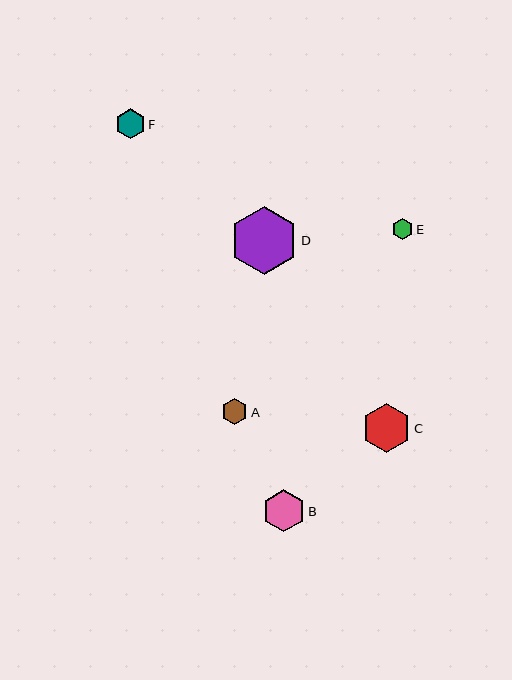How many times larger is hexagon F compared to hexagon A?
Hexagon F is approximately 1.1 times the size of hexagon A.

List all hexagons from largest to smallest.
From largest to smallest: D, C, B, F, A, E.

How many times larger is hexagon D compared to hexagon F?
Hexagon D is approximately 2.3 times the size of hexagon F.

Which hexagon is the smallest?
Hexagon E is the smallest with a size of approximately 21 pixels.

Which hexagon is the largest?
Hexagon D is the largest with a size of approximately 68 pixels.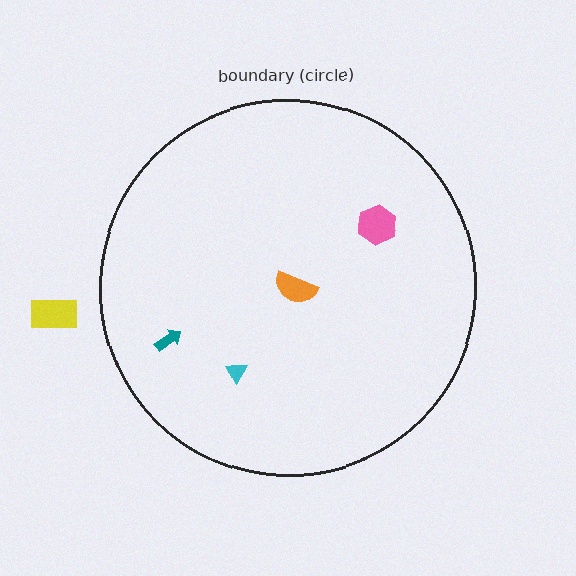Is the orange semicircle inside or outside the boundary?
Inside.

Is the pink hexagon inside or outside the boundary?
Inside.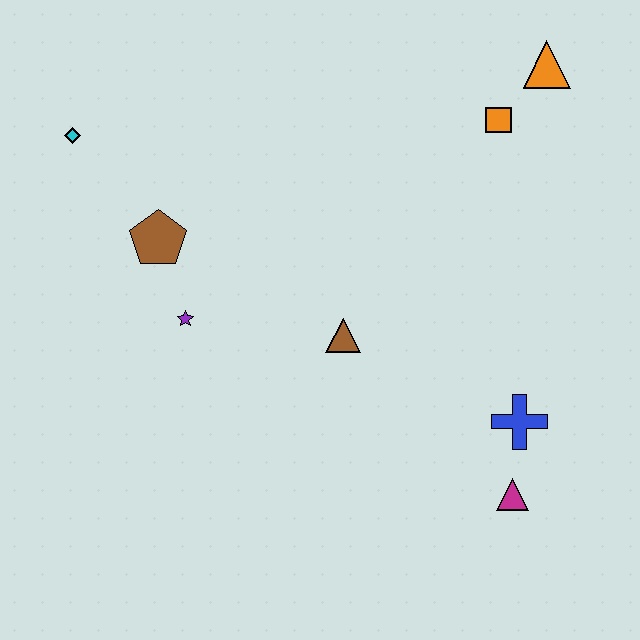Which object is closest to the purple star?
The brown pentagon is closest to the purple star.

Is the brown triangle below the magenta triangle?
No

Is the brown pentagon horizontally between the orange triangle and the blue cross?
No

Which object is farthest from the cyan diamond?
The magenta triangle is farthest from the cyan diamond.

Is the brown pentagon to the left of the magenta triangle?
Yes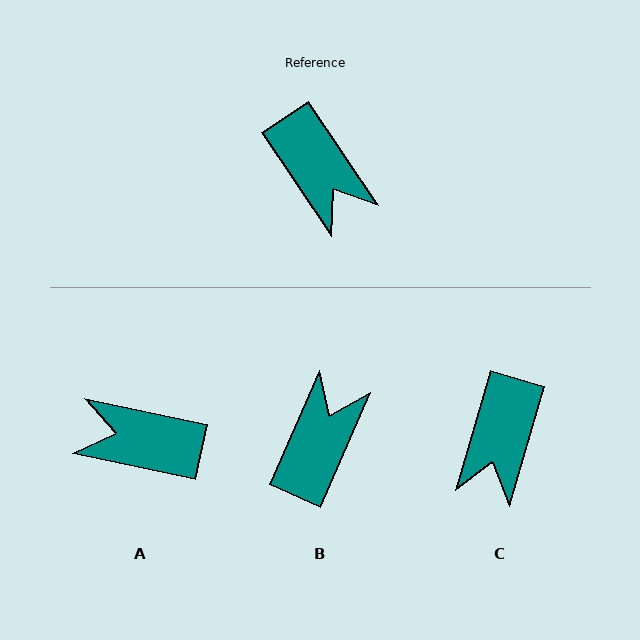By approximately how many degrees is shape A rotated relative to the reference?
Approximately 136 degrees clockwise.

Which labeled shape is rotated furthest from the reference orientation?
A, about 136 degrees away.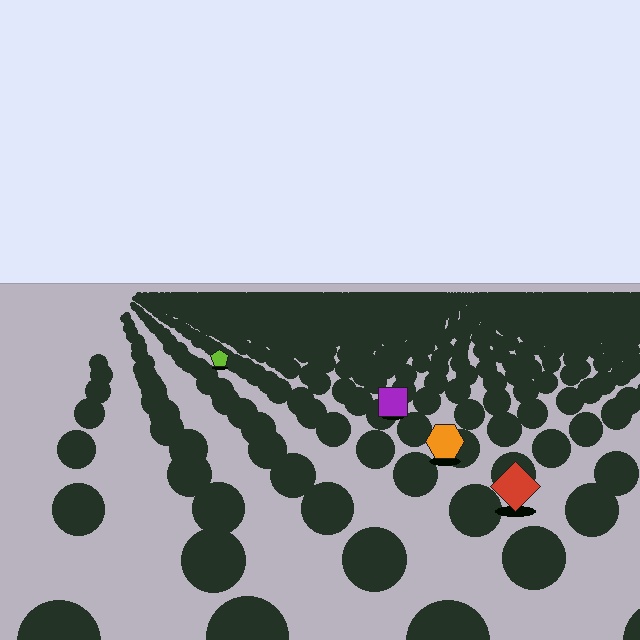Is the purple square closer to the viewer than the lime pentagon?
Yes. The purple square is closer — you can tell from the texture gradient: the ground texture is coarser near it.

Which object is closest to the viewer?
The red diamond is closest. The texture marks near it are larger and more spread out.